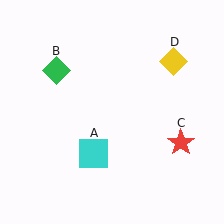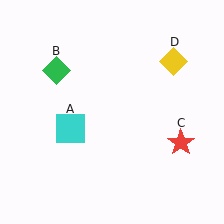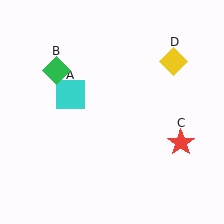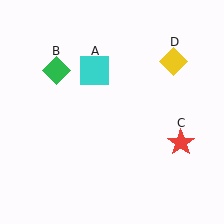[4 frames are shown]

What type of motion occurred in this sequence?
The cyan square (object A) rotated clockwise around the center of the scene.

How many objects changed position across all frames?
1 object changed position: cyan square (object A).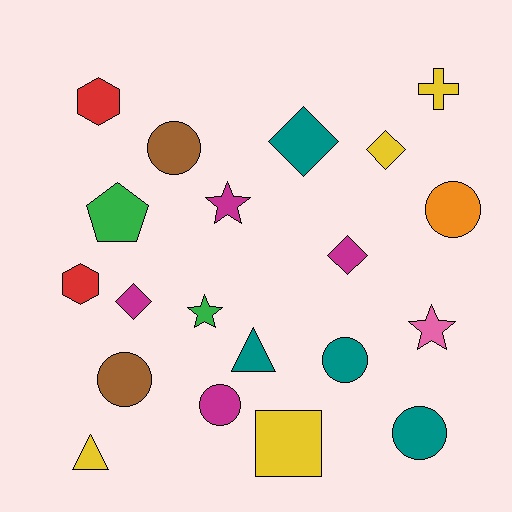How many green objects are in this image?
There are 2 green objects.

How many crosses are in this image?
There is 1 cross.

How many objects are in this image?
There are 20 objects.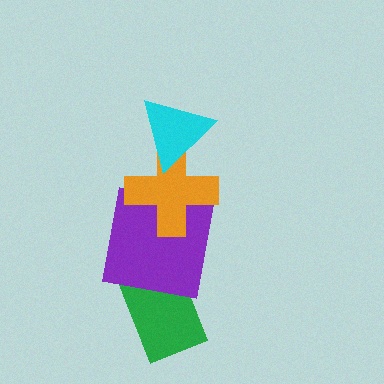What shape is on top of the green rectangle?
The purple square is on top of the green rectangle.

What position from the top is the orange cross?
The orange cross is 2nd from the top.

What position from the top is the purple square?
The purple square is 3rd from the top.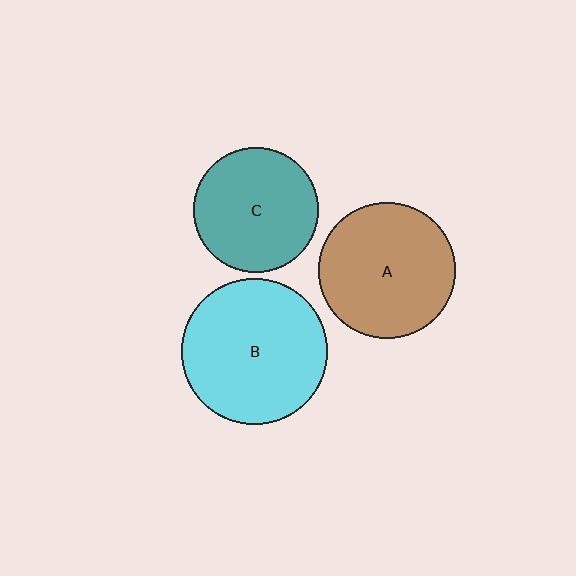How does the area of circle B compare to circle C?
Approximately 1.4 times.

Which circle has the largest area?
Circle B (cyan).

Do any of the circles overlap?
No, none of the circles overlap.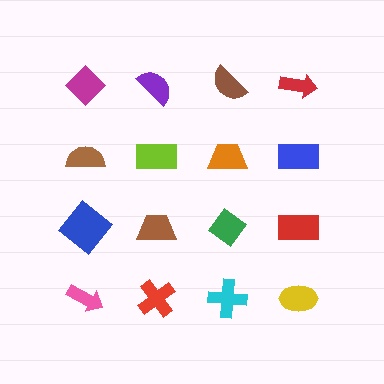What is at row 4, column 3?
A cyan cross.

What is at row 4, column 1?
A pink arrow.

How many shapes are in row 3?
4 shapes.